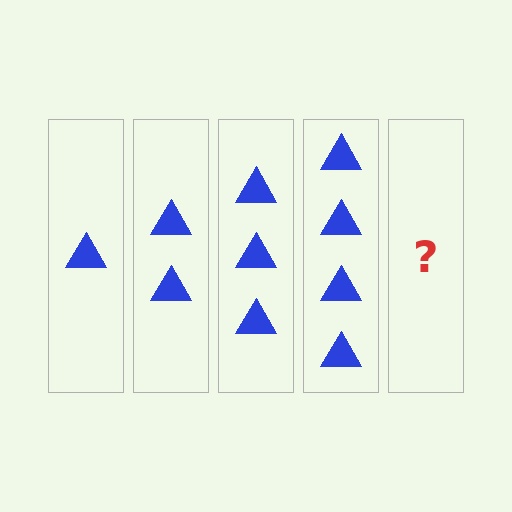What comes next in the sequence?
The next element should be 5 triangles.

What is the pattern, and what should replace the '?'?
The pattern is that each step adds one more triangle. The '?' should be 5 triangles.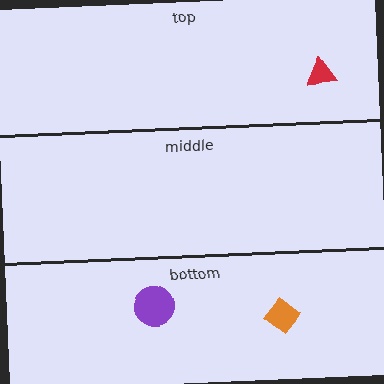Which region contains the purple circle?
The bottom region.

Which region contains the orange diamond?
The bottom region.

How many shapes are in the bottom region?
2.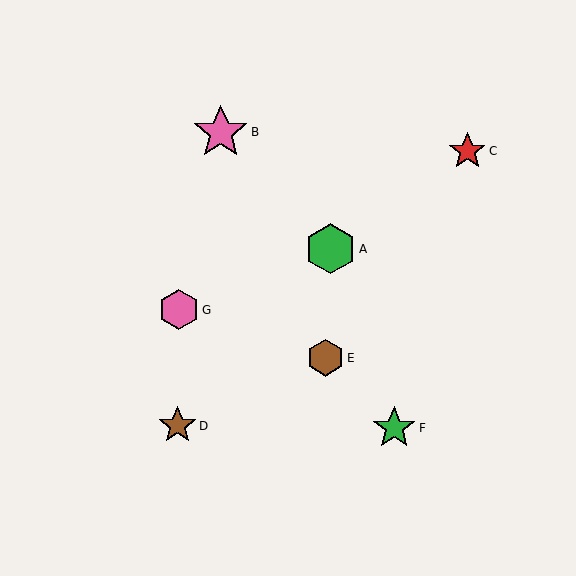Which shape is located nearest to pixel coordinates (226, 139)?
The pink star (labeled B) at (221, 132) is nearest to that location.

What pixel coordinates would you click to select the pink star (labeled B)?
Click at (221, 132) to select the pink star B.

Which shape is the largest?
The pink star (labeled B) is the largest.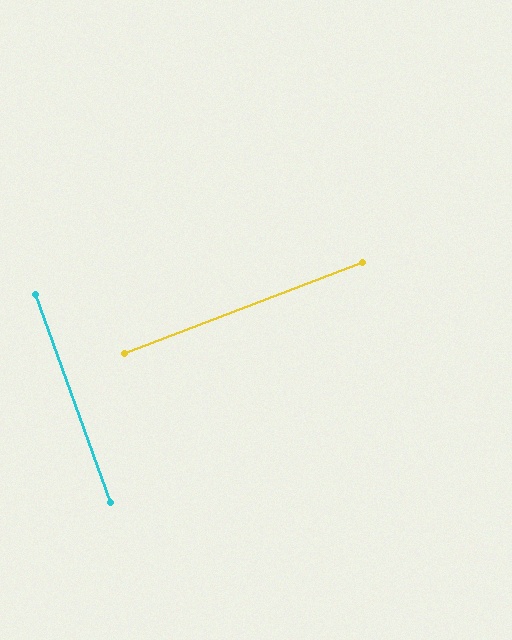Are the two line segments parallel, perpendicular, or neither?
Perpendicular — they meet at approximately 89°.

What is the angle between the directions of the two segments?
Approximately 89 degrees.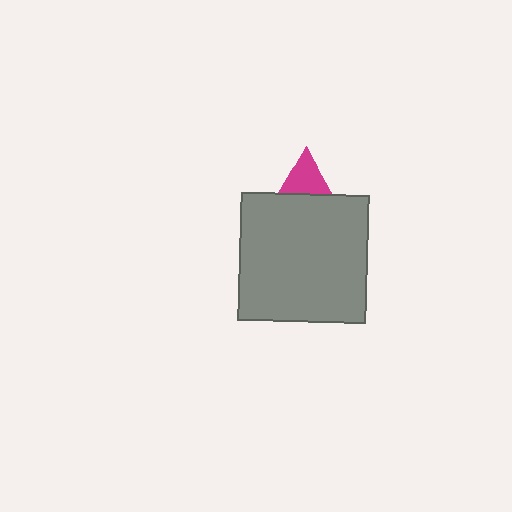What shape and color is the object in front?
The object in front is a gray square.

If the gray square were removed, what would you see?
You would see the complete magenta triangle.